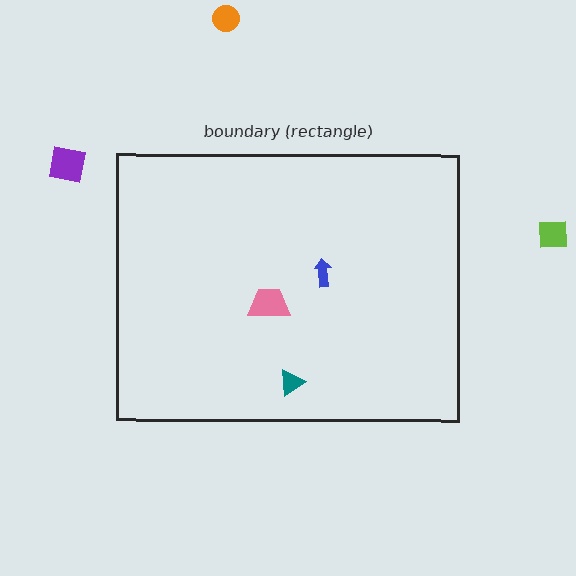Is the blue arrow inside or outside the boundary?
Inside.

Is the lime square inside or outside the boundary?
Outside.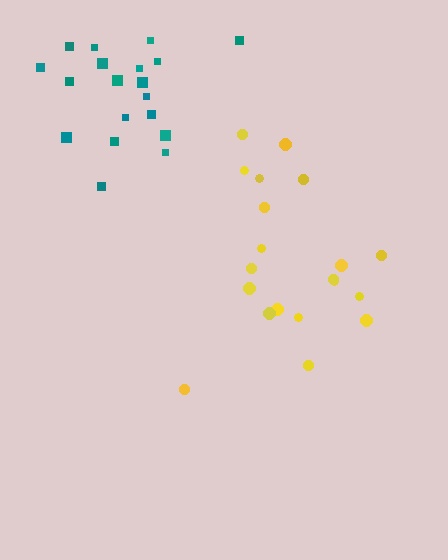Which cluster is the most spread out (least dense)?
Yellow.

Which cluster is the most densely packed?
Teal.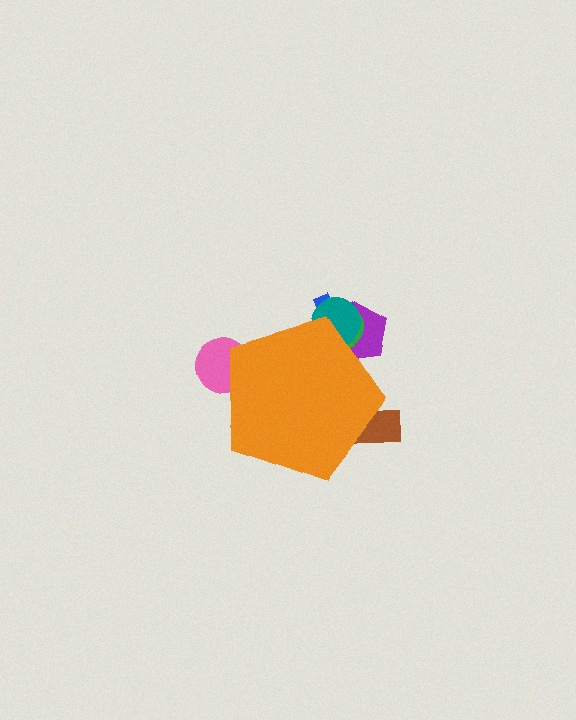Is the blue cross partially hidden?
Yes, the blue cross is partially hidden behind the orange pentagon.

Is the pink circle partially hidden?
Yes, the pink circle is partially hidden behind the orange pentagon.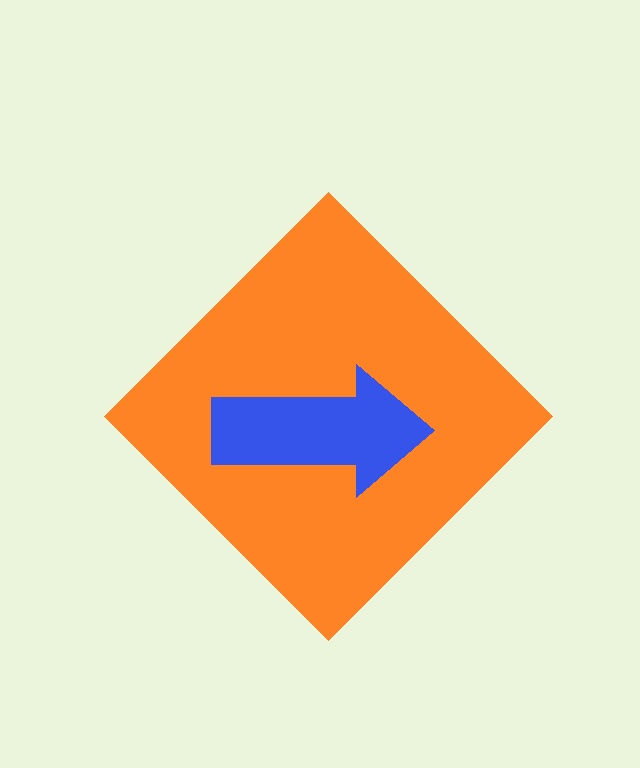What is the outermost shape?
The orange diamond.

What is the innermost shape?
The blue arrow.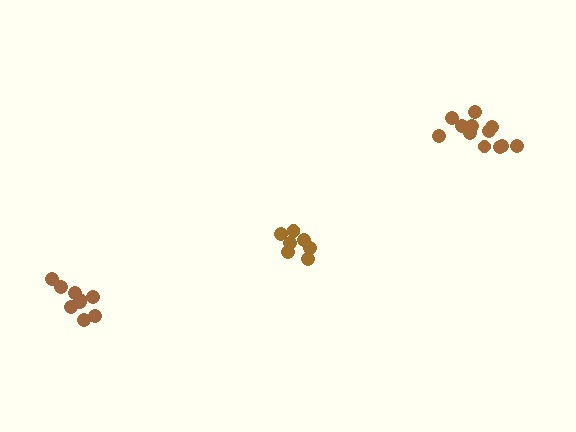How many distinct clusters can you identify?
There are 3 distinct clusters.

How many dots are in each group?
Group 1: 7 dots, Group 2: 12 dots, Group 3: 9 dots (28 total).